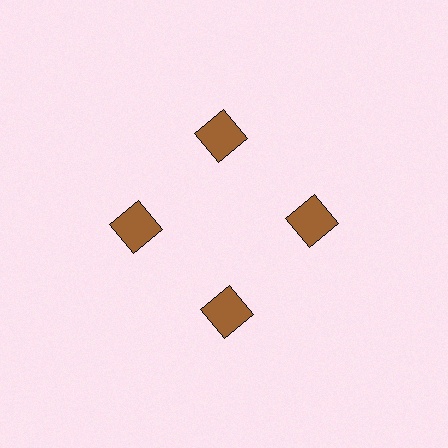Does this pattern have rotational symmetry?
Yes, this pattern has 4-fold rotational symmetry. It looks the same after rotating 90 degrees around the center.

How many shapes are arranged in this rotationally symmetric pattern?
There are 4 shapes, arranged in 4 groups of 1.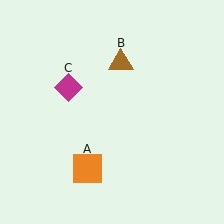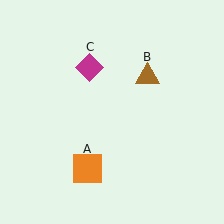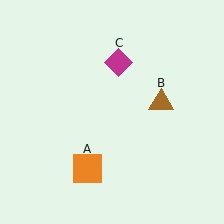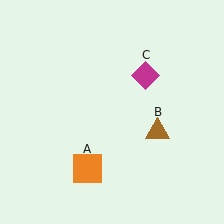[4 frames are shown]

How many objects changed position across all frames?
2 objects changed position: brown triangle (object B), magenta diamond (object C).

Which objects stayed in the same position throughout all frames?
Orange square (object A) remained stationary.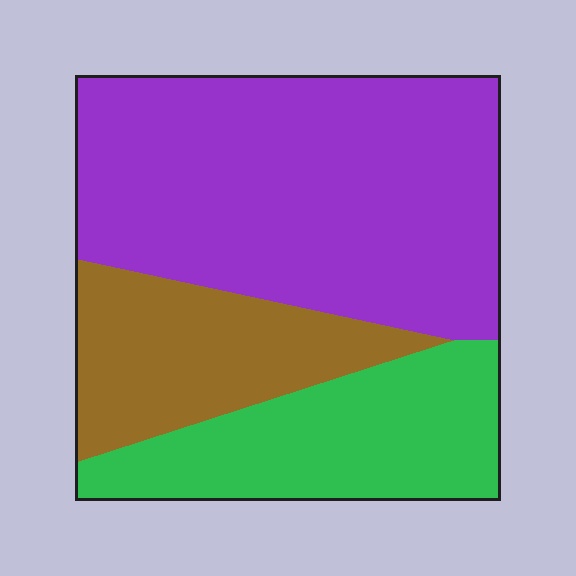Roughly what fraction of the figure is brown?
Brown covers about 20% of the figure.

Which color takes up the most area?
Purple, at roughly 55%.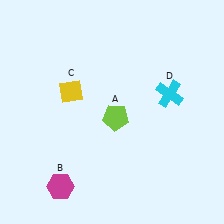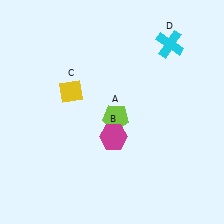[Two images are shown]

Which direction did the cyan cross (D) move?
The cyan cross (D) moved up.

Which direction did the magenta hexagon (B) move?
The magenta hexagon (B) moved right.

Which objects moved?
The objects that moved are: the magenta hexagon (B), the cyan cross (D).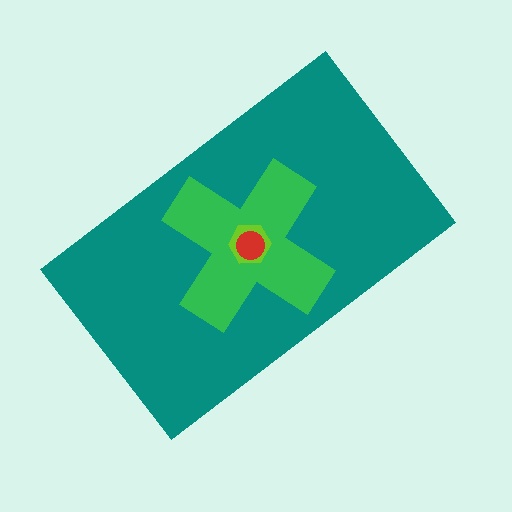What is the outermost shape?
The teal rectangle.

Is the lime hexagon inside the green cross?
Yes.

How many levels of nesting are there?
4.